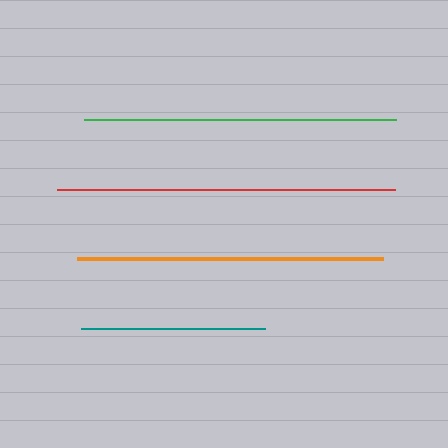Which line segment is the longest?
The red line is the longest at approximately 339 pixels.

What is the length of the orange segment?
The orange segment is approximately 306 pixels long.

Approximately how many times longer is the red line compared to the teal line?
The red line is approximately 1.8 times the length of the teal line.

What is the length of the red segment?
The red segment is approximately 339 pixels long.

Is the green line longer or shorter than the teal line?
The green line is longer than the teal line.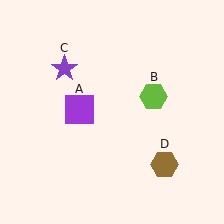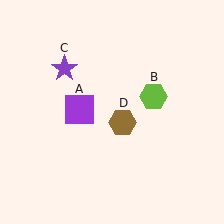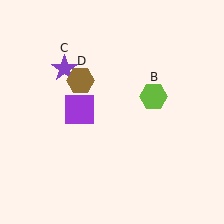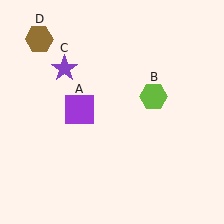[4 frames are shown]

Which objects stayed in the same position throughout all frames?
Purple square (object A) and lime hexagon (object B) and purple star (object C) remained stationary.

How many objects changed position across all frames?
1 object changed position: brown hexagon (object D).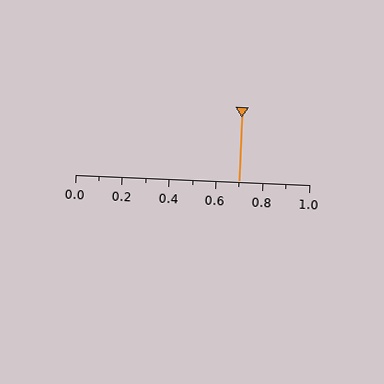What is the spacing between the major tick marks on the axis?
The major ticks are spaced 0.2 apart.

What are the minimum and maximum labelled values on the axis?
The axis runs from 0.0 to 1.0.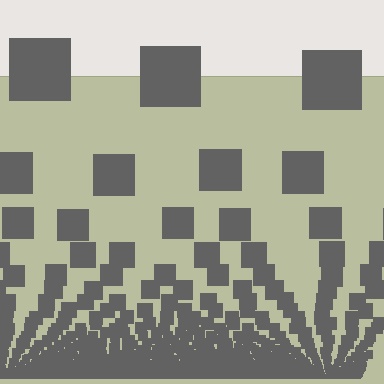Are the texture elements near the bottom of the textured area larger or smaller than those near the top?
Smaller. The gradient is inverted — elements near the bottom are smaller and denser.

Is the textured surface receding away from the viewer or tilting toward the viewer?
The surface appears to tilt toward the viewer. Texture elements get larger and sparser toward the top.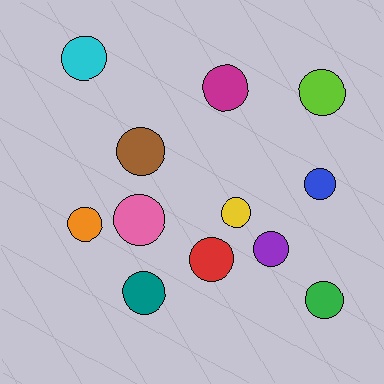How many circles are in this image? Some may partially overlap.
There are 12 circles.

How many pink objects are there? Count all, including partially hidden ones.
There is 1 pink object.